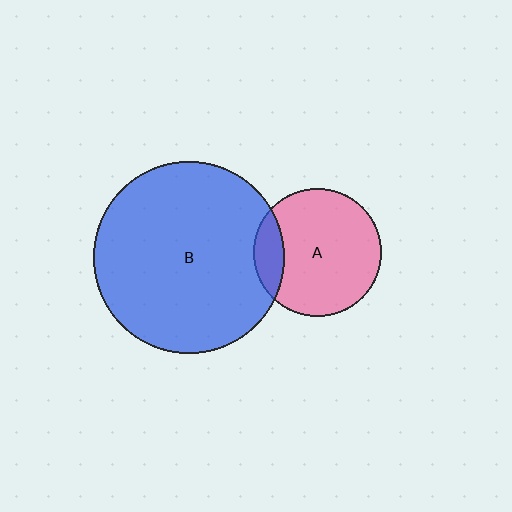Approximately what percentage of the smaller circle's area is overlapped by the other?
Approximately 15%.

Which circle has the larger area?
Circle B (blue).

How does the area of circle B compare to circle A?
Approximately 2.2 times.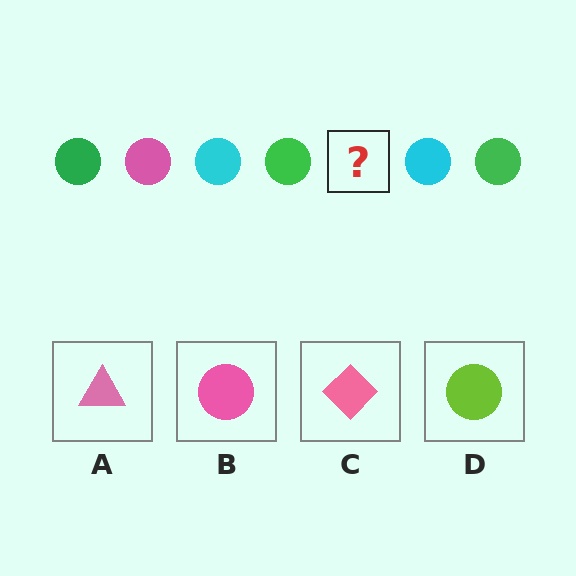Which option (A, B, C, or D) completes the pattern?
B.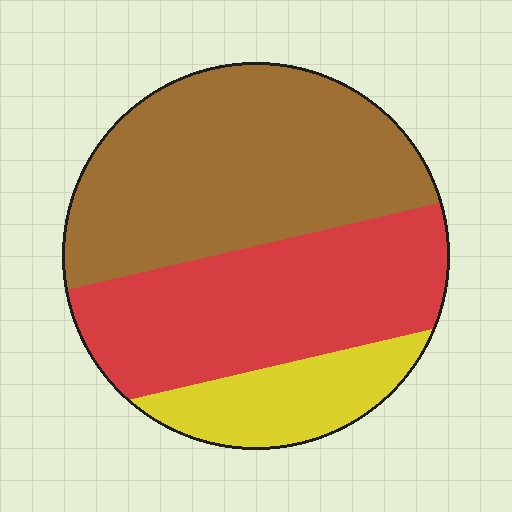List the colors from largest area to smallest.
From largest to smallest: brown, red, yellow.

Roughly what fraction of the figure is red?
Red covers 38% of the figure.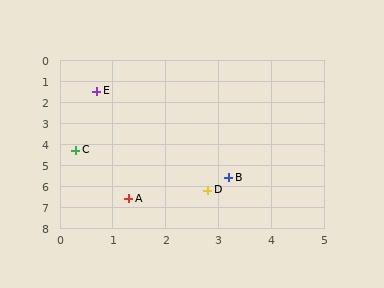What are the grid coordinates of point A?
Point A is at approximately (1.3, 6.6).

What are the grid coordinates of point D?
Point D is at approximately (2.8, 6.2).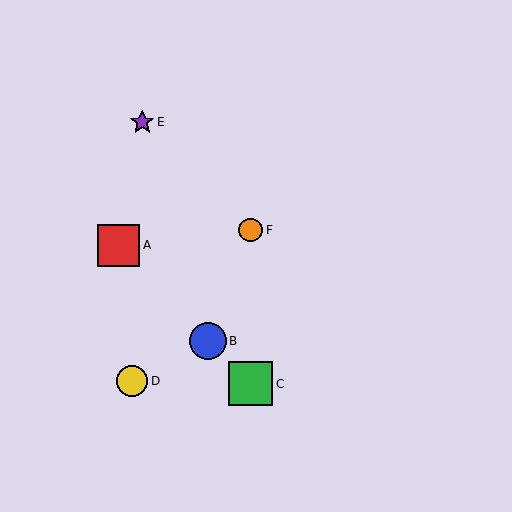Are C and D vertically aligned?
No, C is at x≈251 and D is at x≈132.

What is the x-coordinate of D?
Object D is at x≈132.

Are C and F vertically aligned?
Yes, both are at x≈251.